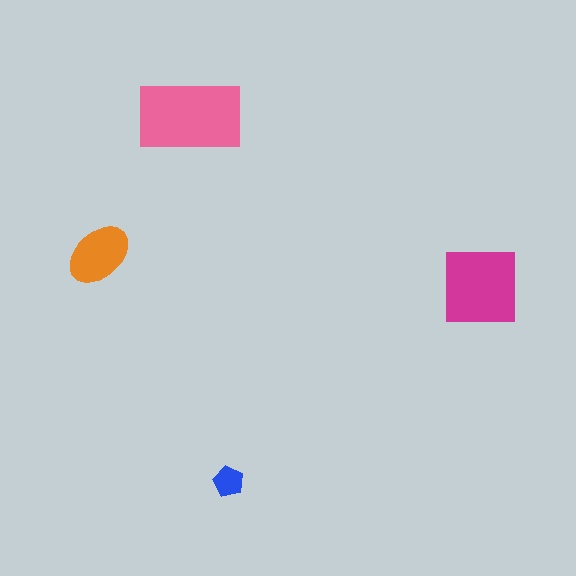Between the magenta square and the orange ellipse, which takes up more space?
The magenta square.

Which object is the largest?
The pink rectangle.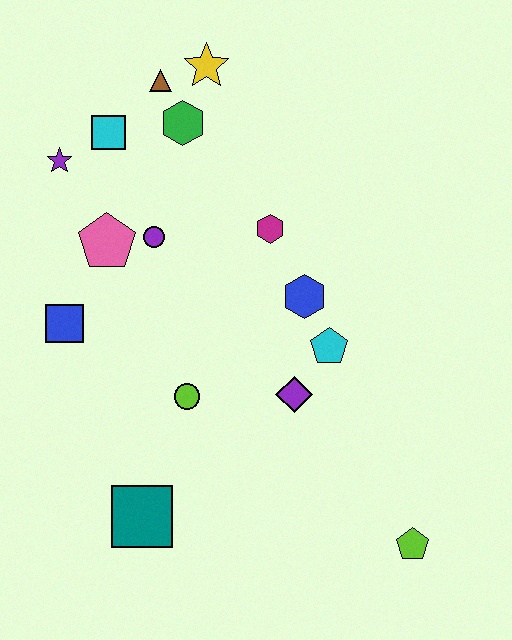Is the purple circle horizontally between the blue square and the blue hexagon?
Yes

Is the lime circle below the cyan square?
Yes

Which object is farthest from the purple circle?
The lime pentagon is farthest from the purple circle.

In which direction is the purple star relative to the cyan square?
The purple star is to the left of the cyan square.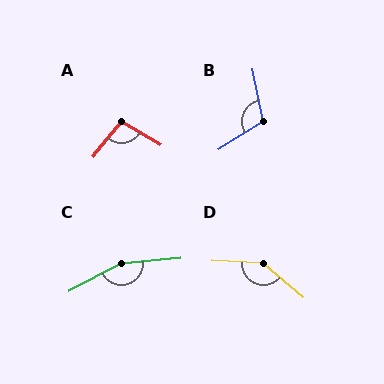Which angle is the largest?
C, at approximately 158 degrees.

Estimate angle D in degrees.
Approximately 143 degrees.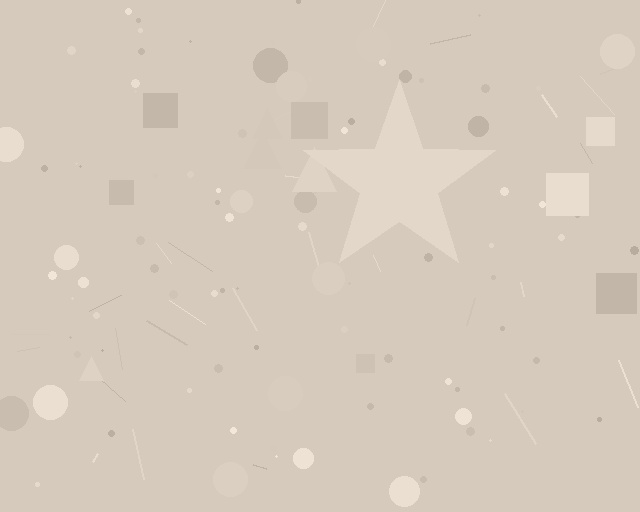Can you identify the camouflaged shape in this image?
The camouflaged shape is a star.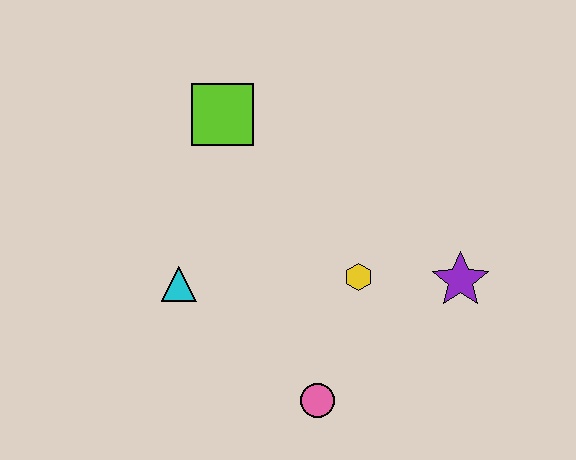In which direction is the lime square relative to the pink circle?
The lime square is above the pink circle.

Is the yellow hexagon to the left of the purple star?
Yes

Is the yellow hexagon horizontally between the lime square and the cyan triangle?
No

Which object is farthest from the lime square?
The pink circle is farthest from the lime square.